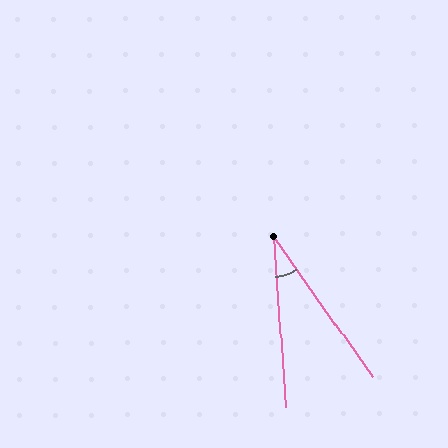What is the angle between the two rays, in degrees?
Approximately 31 degrees.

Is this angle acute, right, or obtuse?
It is acute.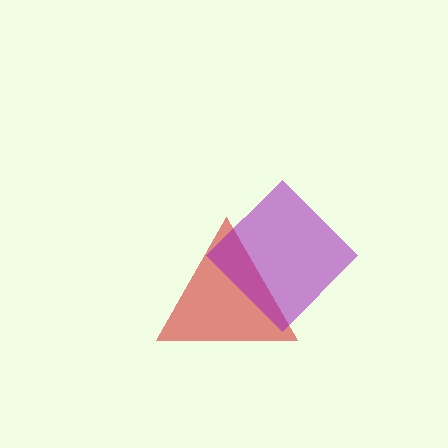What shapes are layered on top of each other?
The layered shapes are: a red triangle, a purple diamond.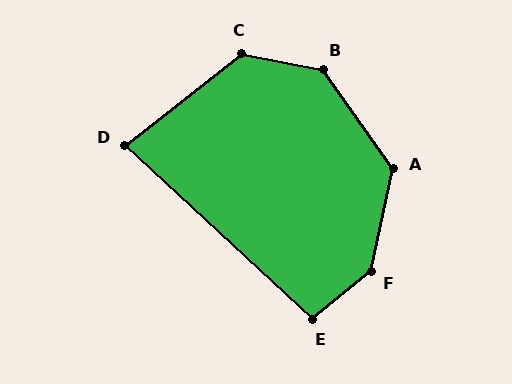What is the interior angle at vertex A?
Approximately 132 degrees (obtuse).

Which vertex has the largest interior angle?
F, at approximately 142 degrees.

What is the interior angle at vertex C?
Approximately 130 degrees (obtuse).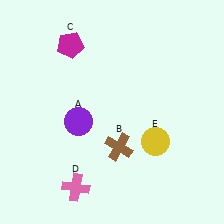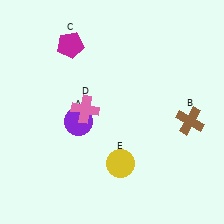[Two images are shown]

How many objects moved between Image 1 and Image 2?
3 objects moved between the two images.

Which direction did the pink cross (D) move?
The pink cross (D) moved up.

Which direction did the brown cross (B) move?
The brown cross (B) moved right.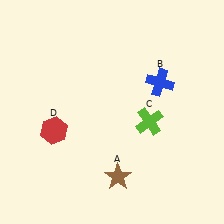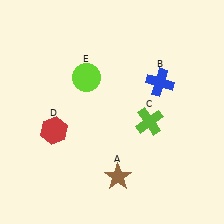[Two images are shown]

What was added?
A lime circle (E) was added in Image 2.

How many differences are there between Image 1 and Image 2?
There is 1 difference between the two images.